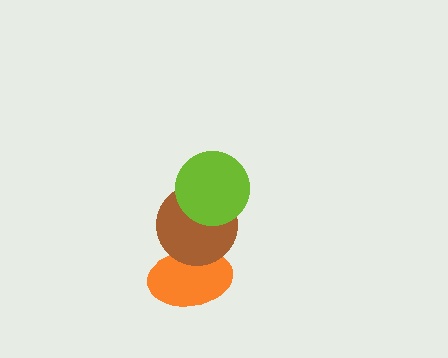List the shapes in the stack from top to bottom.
From top to bottom: the lime circle, the brown circle, the orange ellipse.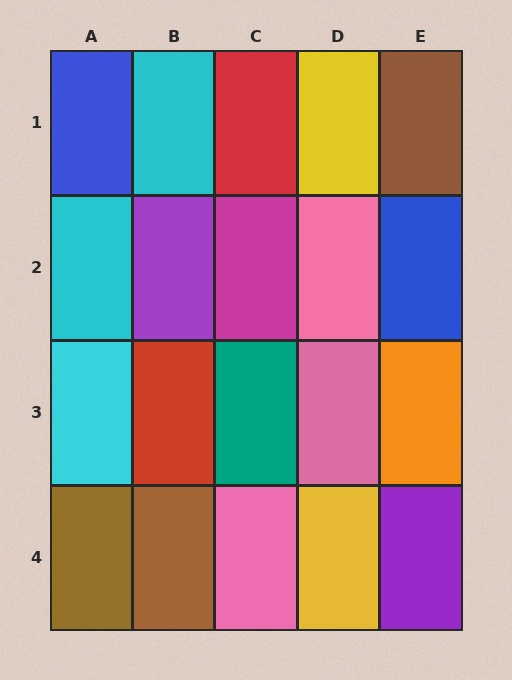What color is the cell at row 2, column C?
Magenta.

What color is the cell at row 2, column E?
Blue.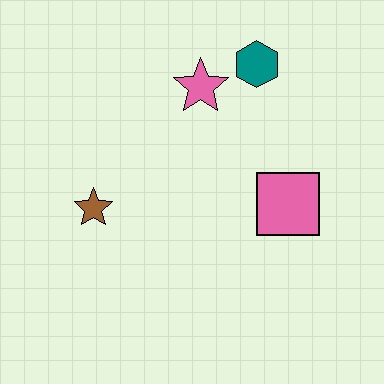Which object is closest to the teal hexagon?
The pink star is closest to the teal hexagon.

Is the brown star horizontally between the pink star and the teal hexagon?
No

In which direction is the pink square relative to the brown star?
The pink square is to the right of the brown star.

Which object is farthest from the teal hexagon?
The brown star is farthest from the teal hexagon.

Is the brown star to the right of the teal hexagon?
No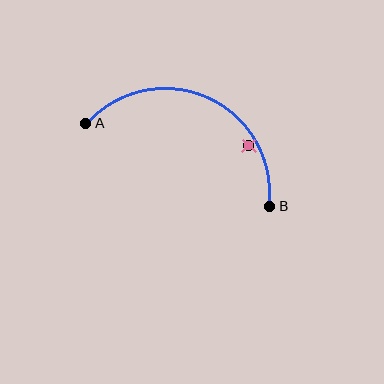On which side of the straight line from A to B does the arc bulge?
The arc bulges above the straight line connecting A and B.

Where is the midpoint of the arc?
The arc midpoint is the point on the curve farthest from the straight line joining A and B. It sits above that line.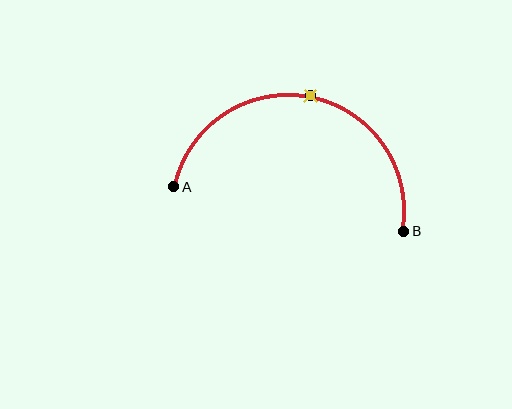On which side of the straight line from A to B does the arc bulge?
The arc bulges above the straight line connecting A and B.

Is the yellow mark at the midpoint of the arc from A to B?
Yes. The yellow mark lies on the arc at equal arc-length from both A and B — it is the arc midpoint.